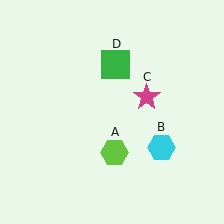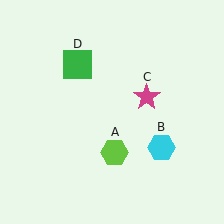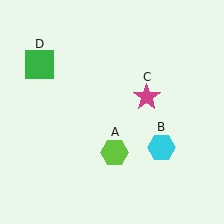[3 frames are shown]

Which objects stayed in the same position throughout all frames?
Lime hexagon (object A) and cyan hexagon (object B) and magenta star (object C) remained stationary.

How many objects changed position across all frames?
1 object changed position: green square (object D).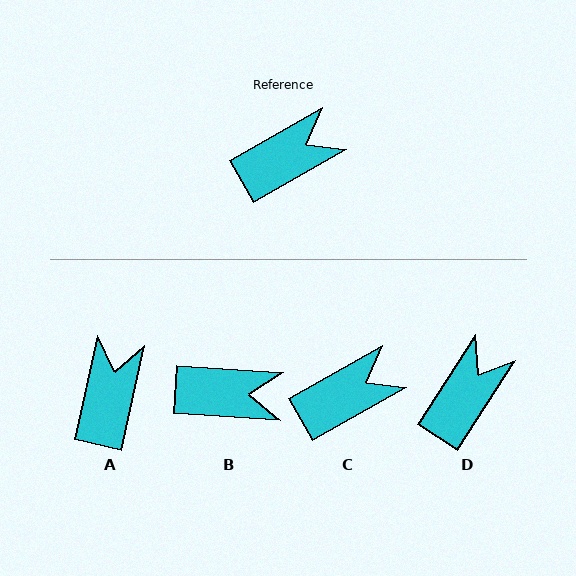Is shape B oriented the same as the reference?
No, it is off by about 33 degrees.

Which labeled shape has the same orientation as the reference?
C.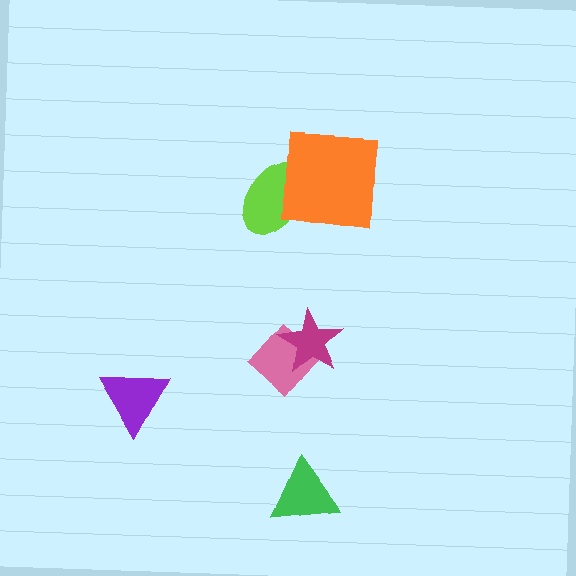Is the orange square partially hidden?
No, no other shape covers it.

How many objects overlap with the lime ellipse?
1 object overlaps with the lime ellipse.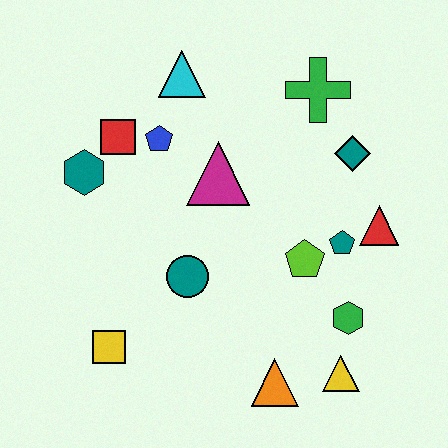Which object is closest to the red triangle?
The teal pentagon is closest to the red triangle.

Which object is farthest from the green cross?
The yellow square is farthest from the green cross.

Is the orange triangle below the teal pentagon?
Yes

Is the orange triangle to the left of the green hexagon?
Yes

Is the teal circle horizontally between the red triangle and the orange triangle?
No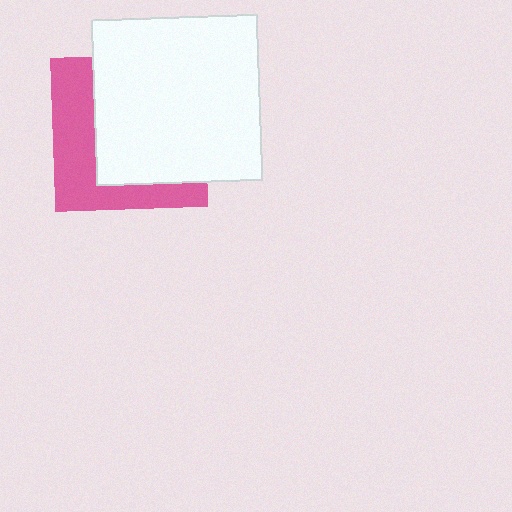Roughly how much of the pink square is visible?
A small part of it is visible (roughly 39%).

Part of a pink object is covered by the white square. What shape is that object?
It is a square.